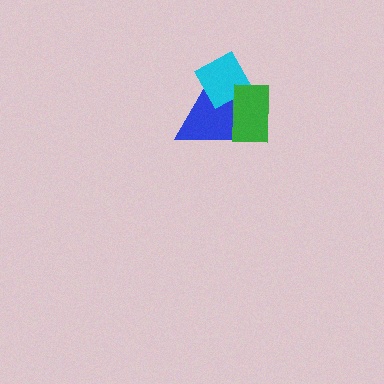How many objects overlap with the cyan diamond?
2 objects overlap with the cyan diamond.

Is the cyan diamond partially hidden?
Yes, it is partially covered by another shape.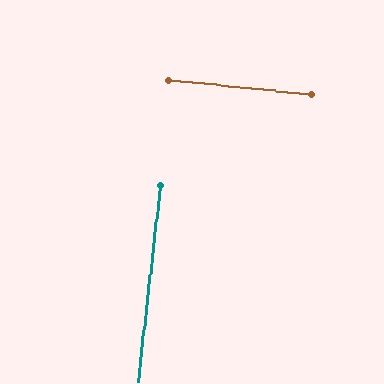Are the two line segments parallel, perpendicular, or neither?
Perpendicular — they meet at approximately 89°.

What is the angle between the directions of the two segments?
Approximately 89 degrees.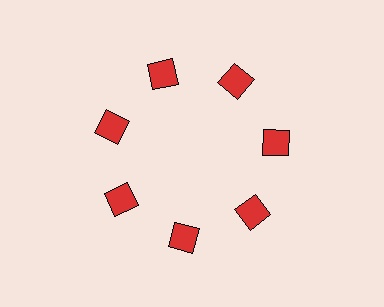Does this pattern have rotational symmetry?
Yes, this pattern has 7-fold rotational symmetry. It looks the same after rotating 51 degrees around the center.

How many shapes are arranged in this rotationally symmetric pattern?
There are 7 shapes, arranged in 7 groups of 1.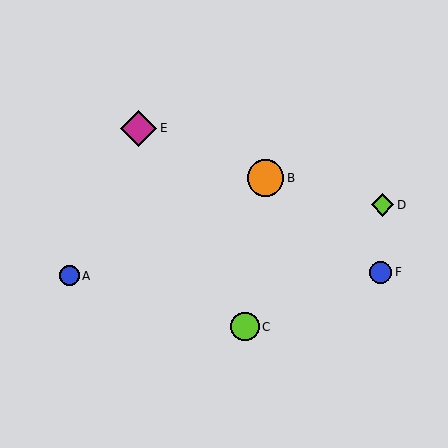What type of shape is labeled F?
Shape F is a blue circle.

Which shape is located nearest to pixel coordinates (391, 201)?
The lime diamond (labeled D) at (382, 205) is nearest to that location.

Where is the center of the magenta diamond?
The center of the magenta diamond is at (139, 128).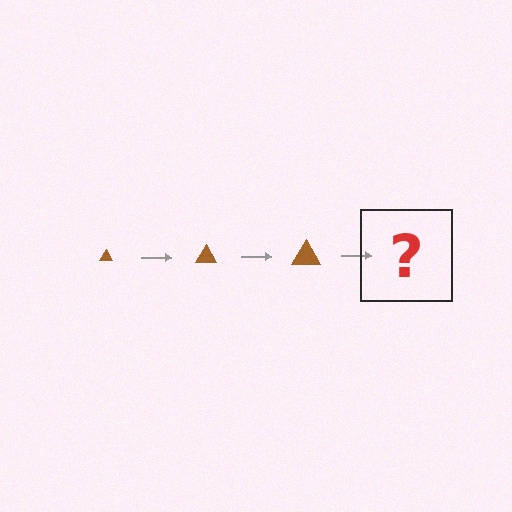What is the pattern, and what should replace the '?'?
The pattern is that the triangle gets progressively larger each step. The '?' should be a brown triangle, larger than the previous one.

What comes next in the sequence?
The next element should be a brown triangle, larger than the previous one.